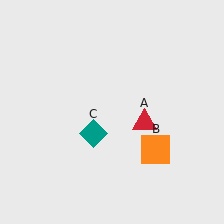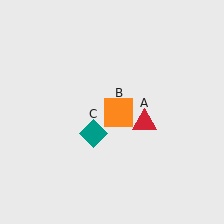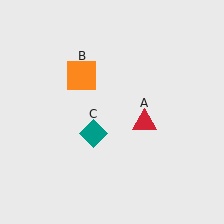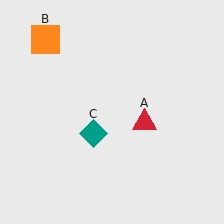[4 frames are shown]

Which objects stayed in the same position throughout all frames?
Red triangle (object A) and teal diamond (object C) remained stationary.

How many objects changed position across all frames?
1 object changed position: orange square (object B).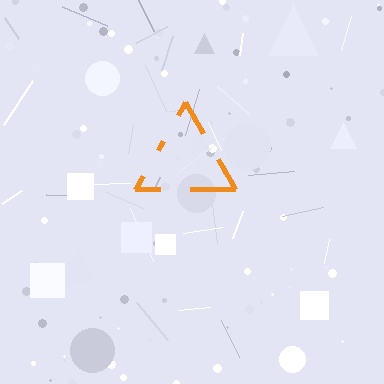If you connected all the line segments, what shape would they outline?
They would outline a triangle.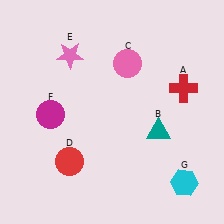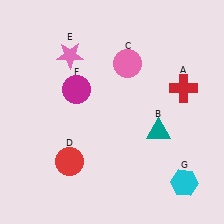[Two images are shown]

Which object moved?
The magenta circle (F) moved right.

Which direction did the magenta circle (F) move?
The magenta circle (F) moved right.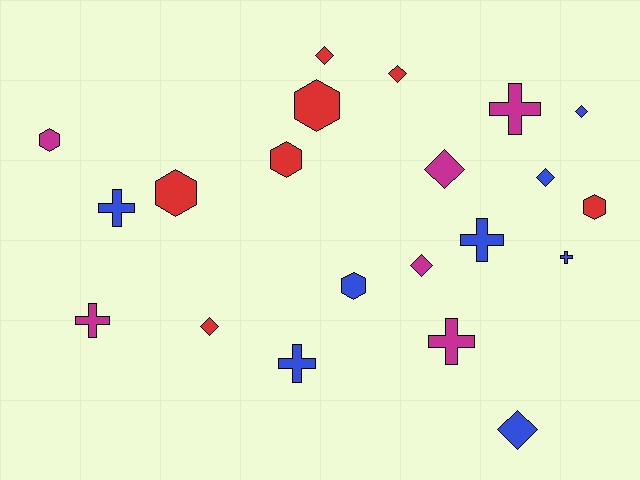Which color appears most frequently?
Blue, with 8 objects.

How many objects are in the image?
There are 21 objects.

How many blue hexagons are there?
There is 1 blue hexagon.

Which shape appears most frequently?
Diamond, with 8 objects.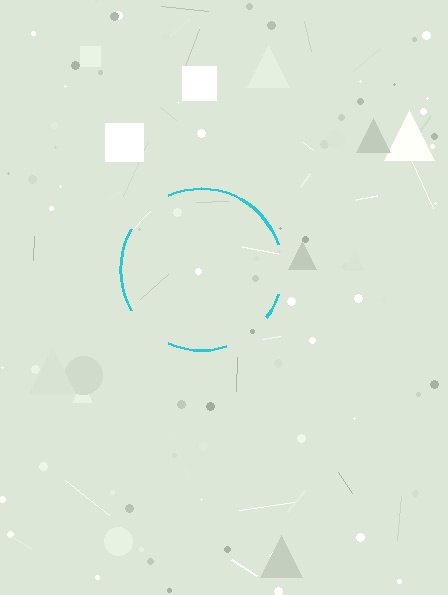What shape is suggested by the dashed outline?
The dashed outline suggests a circle.